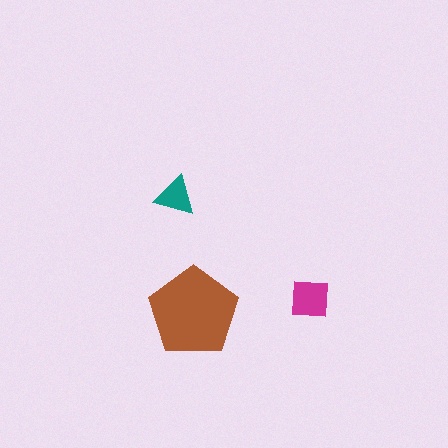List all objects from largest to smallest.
The brown pentagon, the magenta square, the teal triangle.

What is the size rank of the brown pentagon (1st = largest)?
1st.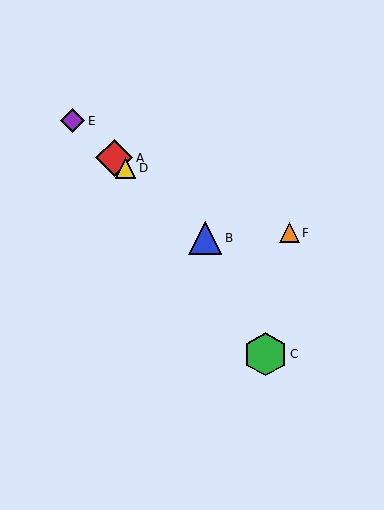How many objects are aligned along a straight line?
4 objects (A, B, D, E) are aligned along a straight line.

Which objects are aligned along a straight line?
Objects A, B, D, E are aligned along a straight line.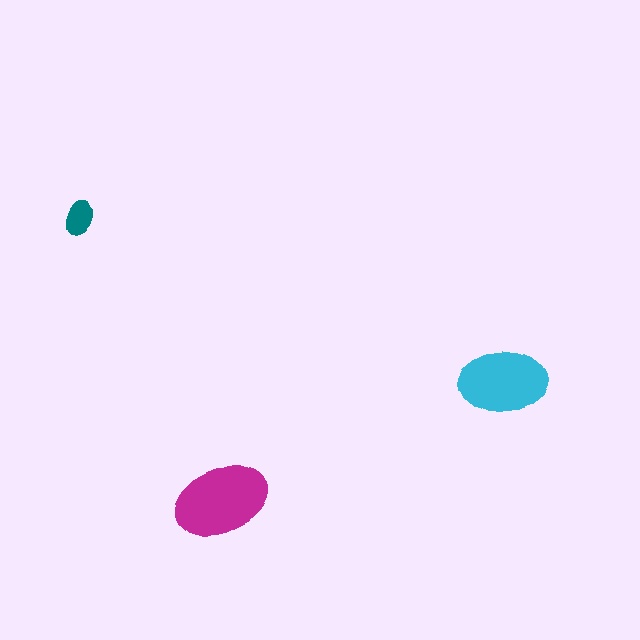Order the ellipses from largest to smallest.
the magenta one, the cyan one, the teal one.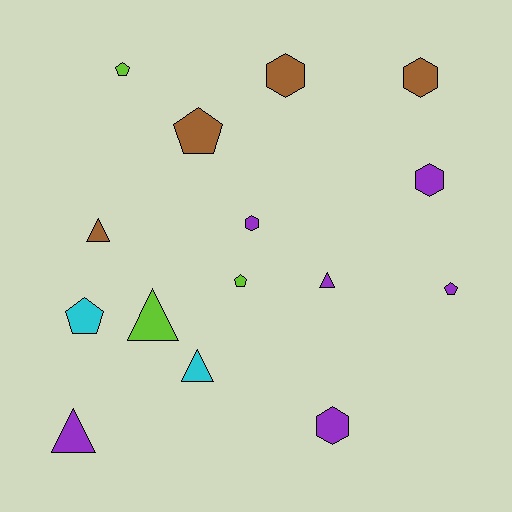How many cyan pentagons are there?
There is 1 cyan pentagon.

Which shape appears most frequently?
Triangle, with 5 objects.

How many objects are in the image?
There are 15 objects.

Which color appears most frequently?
Purple, with 6 objects.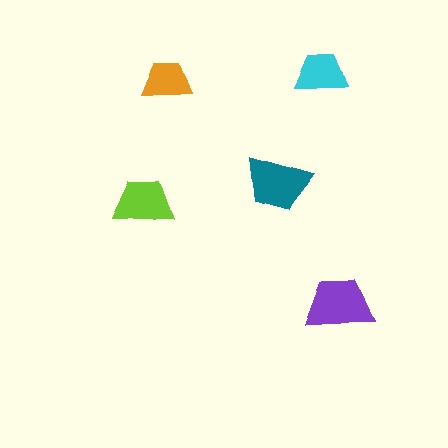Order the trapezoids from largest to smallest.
the purple one, the teal one, the lime one, the cyan one, the orange one.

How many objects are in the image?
There are 5 objects in the image.